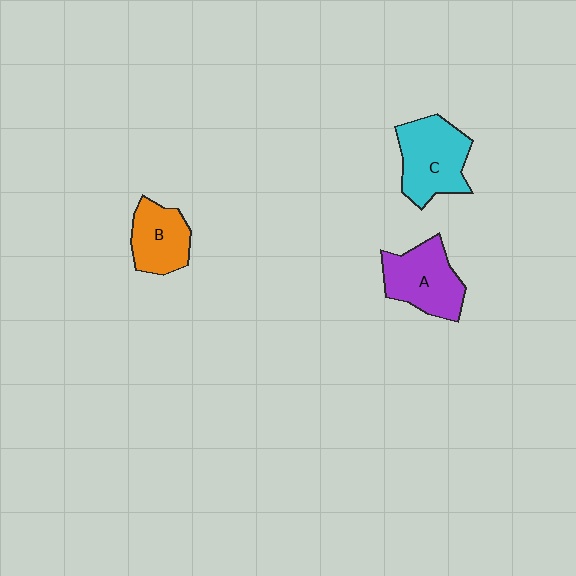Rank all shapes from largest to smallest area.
From largest to smallest: C (cyan), A (purple), B (orange).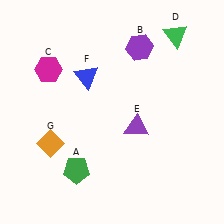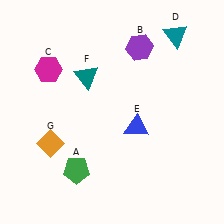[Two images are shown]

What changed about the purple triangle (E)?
In Image 1, E is purple. In Image 2, it changed to blue.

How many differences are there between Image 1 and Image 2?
There are 3 differences between the two images.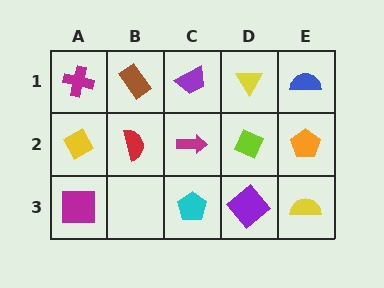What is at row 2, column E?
An orange pentagon.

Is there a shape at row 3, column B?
No, that cell is empty.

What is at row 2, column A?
A yellow diamond.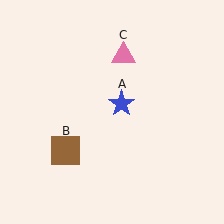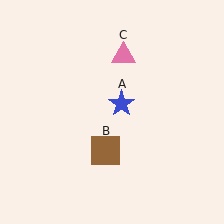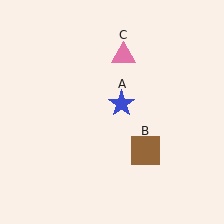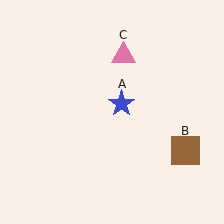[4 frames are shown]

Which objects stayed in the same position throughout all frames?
Blue star (object A) and pink triangle (object C) remained stationary.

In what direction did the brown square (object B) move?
The brown square (object B) moved right.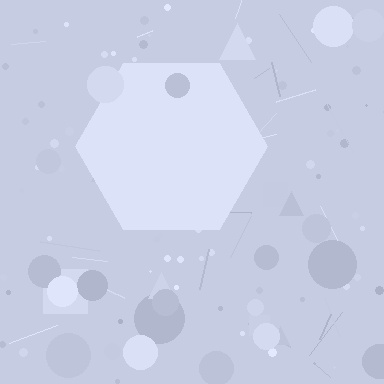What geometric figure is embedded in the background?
A hexagon is embedded in the background.